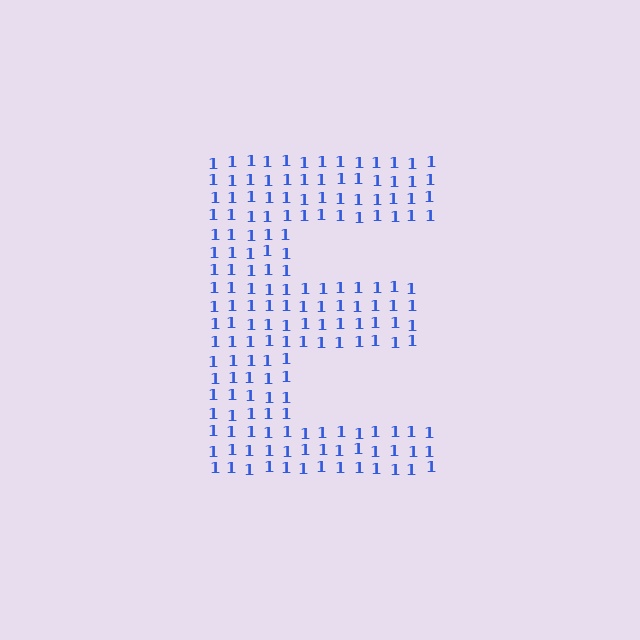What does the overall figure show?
The overall figure shows the letter E.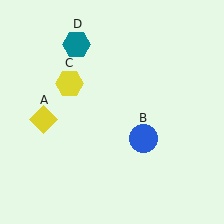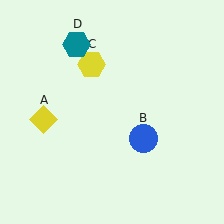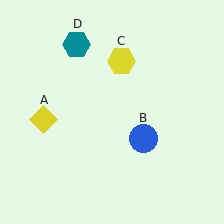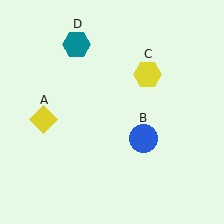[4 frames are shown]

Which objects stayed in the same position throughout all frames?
Yellow diamond (object A) and blue circle (object B) and teal hexagon (object D) remained stationary.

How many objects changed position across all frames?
1 object changed position: yellow hexagon (object C).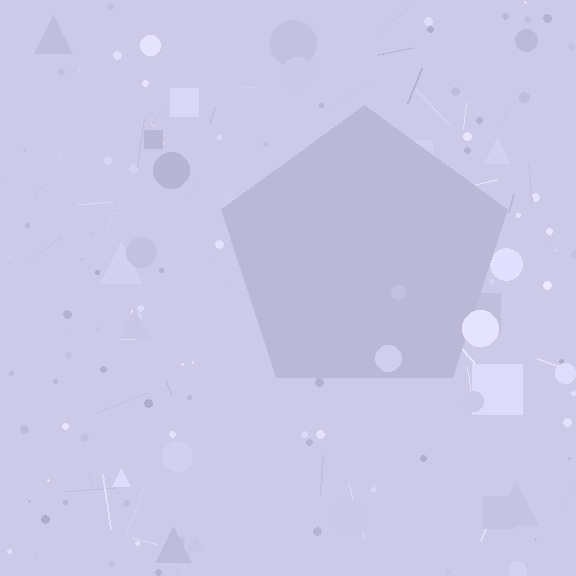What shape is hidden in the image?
A pentagon is hidden in the image.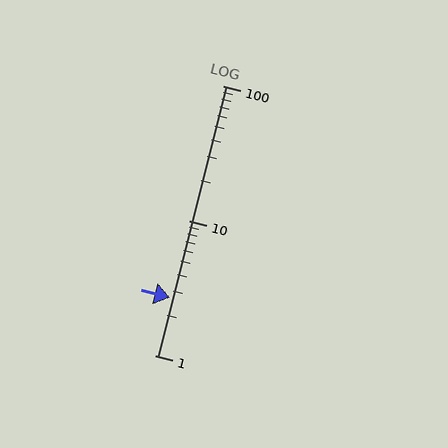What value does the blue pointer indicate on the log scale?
The pointer indicates approximately 2.7.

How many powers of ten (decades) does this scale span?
The scale spans 2 decades, from 1 to 100.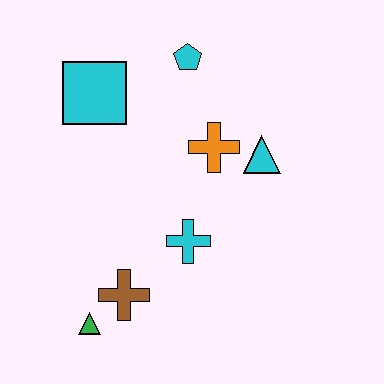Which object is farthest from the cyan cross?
The cyan pentagon is farthest from the cyan cross.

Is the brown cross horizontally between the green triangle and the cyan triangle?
Yes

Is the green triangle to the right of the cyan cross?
No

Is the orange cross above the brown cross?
Yes